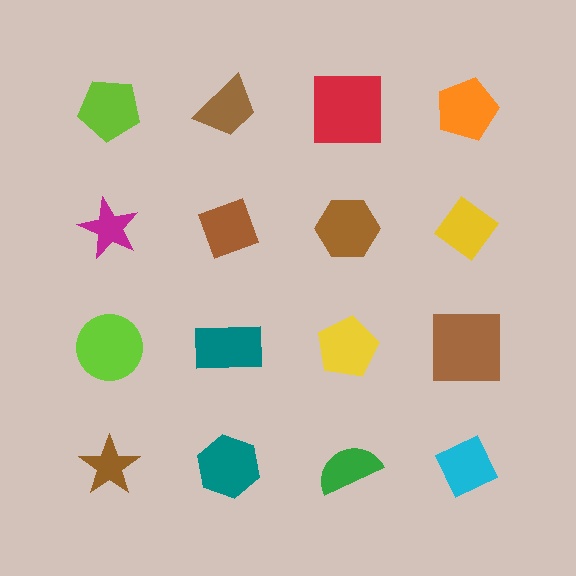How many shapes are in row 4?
4 shapes.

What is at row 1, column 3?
A red square.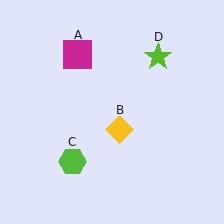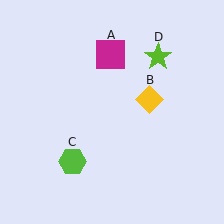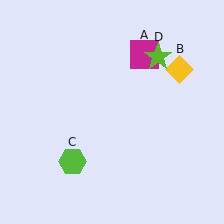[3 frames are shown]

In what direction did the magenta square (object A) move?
The magenta square (object A) moved right.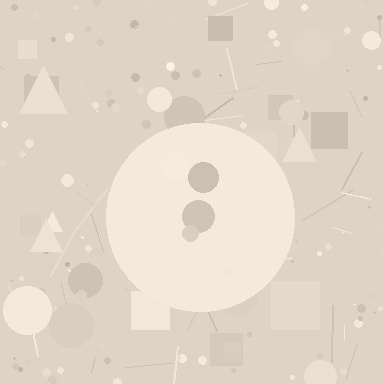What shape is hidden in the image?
A circle is hidden in the image.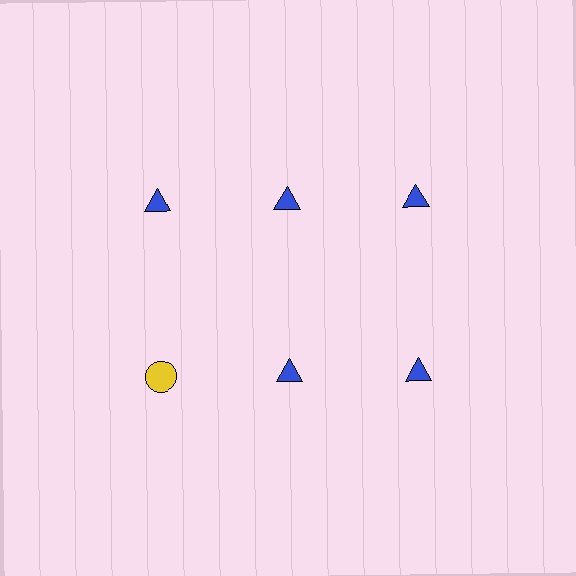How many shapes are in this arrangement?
There are 6 shapes arranged in a grid pattern.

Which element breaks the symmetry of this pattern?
The yellow circle in the second row, leftmost column breaks the symmetry. All other shapes are blue triangles.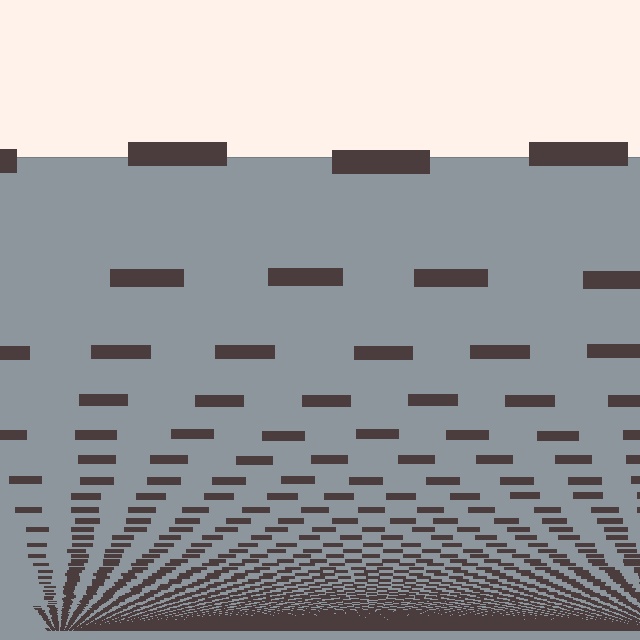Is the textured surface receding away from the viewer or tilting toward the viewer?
The surface appears to tilt toward the viewer. Texture elements get larger and sparser toward the top.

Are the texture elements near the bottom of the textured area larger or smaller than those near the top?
Smaller. The gradient is inverted — elements near the bottom are smaller and denser.